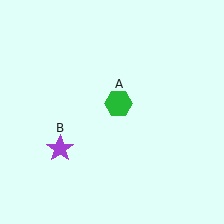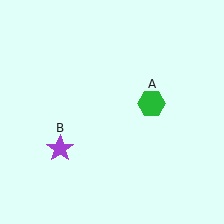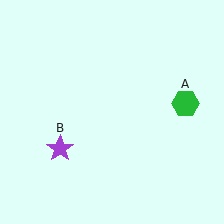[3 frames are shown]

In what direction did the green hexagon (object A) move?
The green hexagon (object A) moved right.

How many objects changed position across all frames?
1 object changed position: green hexagon (object A).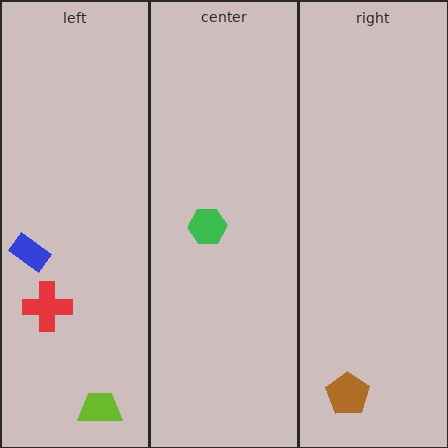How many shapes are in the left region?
3.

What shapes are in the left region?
The red cross, the lime trapezoid, the blue rectangle.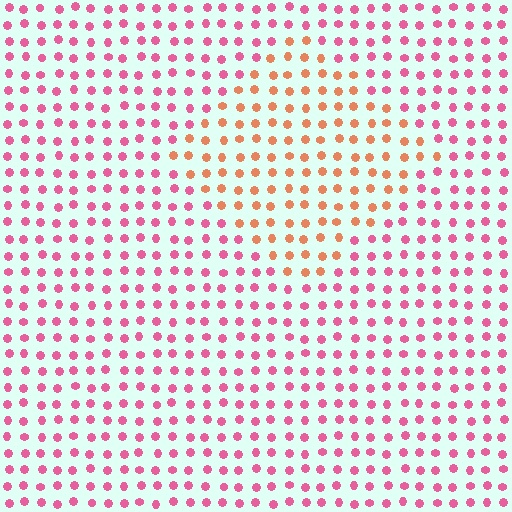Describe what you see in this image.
The image is filled with small pink elements in a uniform arrangement. A diamond-shaped region is visible where the elements are tinted to a slightly different hue, forming a subtle color boundary.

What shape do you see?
I see a diamond.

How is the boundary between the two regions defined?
The boundary is defined purely by a slight shift in hue (about 44 degrees). Spacing, size, and orientation are identical on both sides.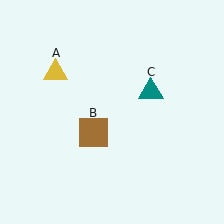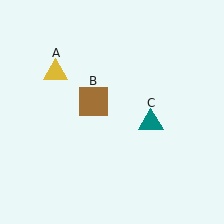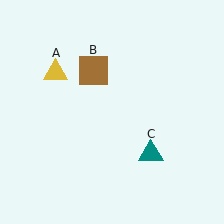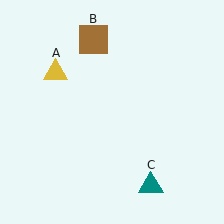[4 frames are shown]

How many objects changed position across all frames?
2 objects changed position: brown square (object B), teal triangle (object C).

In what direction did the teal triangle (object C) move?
The teal triangle (object C) moved down.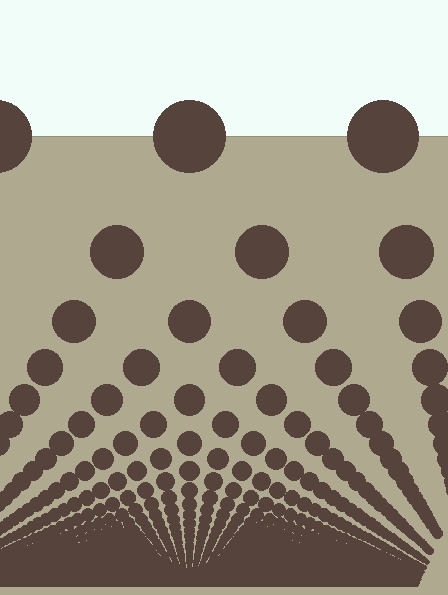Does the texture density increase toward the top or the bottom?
Density increases toward the bottom.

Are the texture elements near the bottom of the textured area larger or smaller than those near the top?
Smaller. The gradient is inverted — elements near the bottom are smaller and denser.